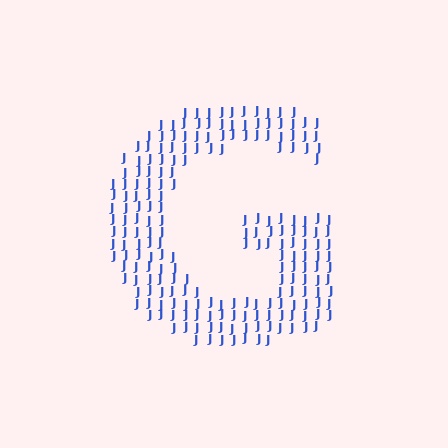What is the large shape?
The large shape is the letter G.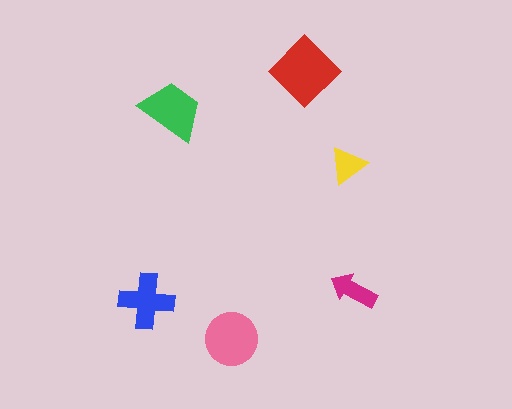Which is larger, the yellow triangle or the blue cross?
The blue cross.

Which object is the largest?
The red diamond.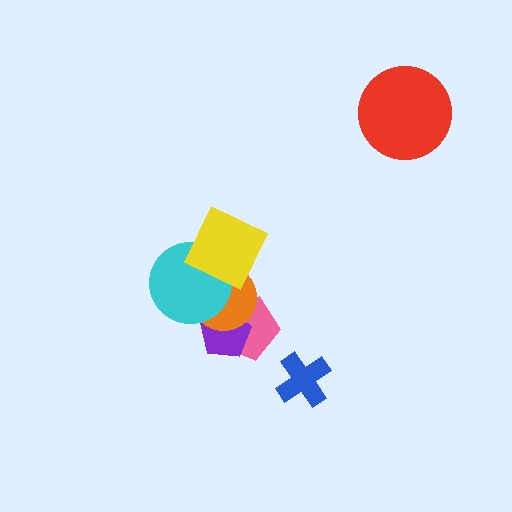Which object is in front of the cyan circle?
The yellow diamond is in front of the cyan circle.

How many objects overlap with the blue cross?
0 objects overlap with the blue cross.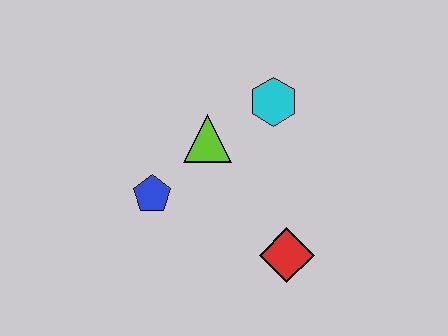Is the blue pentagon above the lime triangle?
No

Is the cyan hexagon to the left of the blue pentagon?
No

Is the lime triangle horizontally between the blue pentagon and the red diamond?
Yes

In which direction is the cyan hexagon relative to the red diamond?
The cyan hexagon is above the red diamond.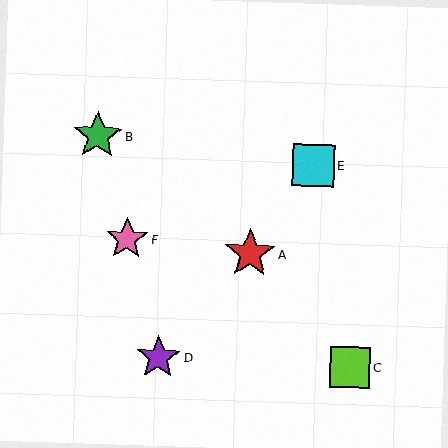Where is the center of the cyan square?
The center of the cyan square is at (313, 165).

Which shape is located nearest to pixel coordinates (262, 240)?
The red star (labeled A) at (250, 253) is nearest to that location.